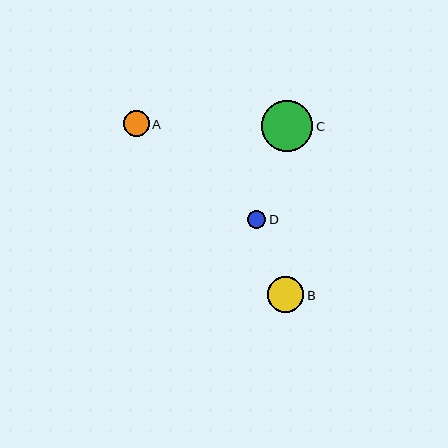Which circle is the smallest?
Circle D is the smallest with a size of approximately 18 pixels.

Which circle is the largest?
Circle C is the largest with a size of approximately 51 pixels.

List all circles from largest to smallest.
From largest to smallest: C, B, A, D.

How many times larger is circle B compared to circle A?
Circle B is approximately 1.4 times the size of circle A.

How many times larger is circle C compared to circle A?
Circle C is approximately 2.0 times the size of circle A.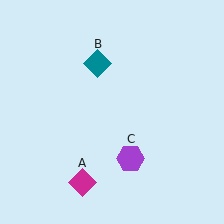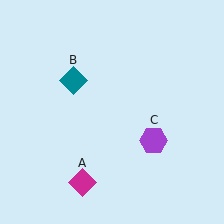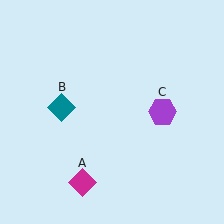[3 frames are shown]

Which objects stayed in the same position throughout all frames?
Magenta diamond (object A) remained stationary.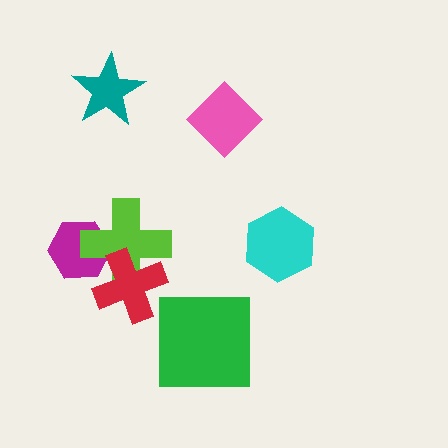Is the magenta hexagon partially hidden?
Yes, it is partially covered by another shape.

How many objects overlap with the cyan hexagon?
0 objects overlap with the cyan hexagon.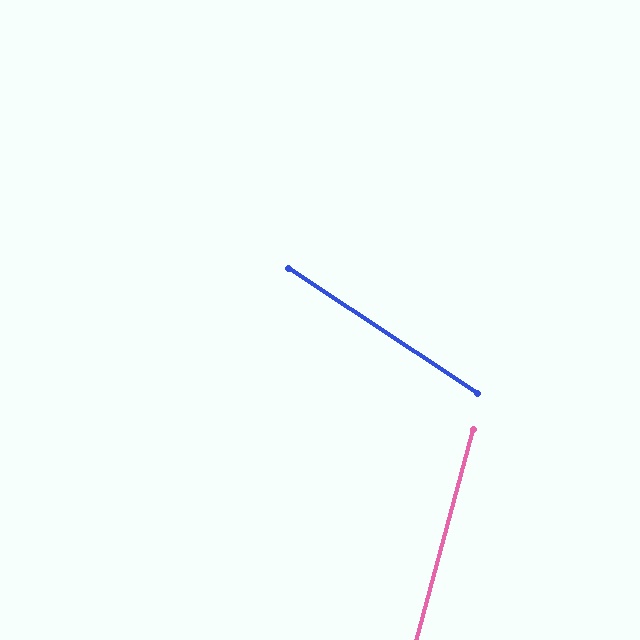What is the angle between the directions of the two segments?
Approximately 72 degrees.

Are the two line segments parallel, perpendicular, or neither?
Neither parallel nor perpendicular — they differ by about 72°.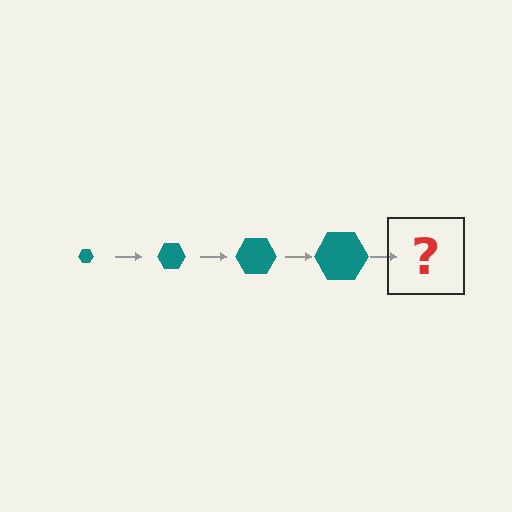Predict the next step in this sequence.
The next step is a teal hexagon, larger than the previous one.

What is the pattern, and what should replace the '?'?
The pattern is that the hexagon gets progressively larger each step. The '?' should be a teal hexagon, larger than the previous one.